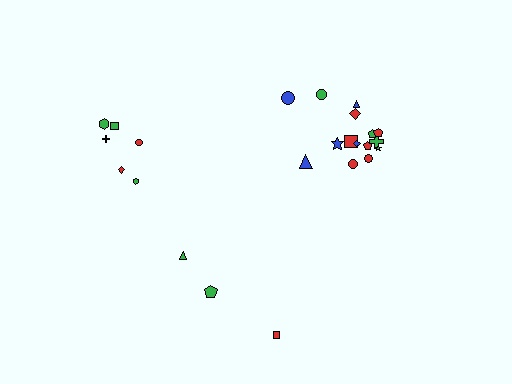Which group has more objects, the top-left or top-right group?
The top-right group.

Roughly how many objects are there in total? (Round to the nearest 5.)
Roughly 25 objects in total.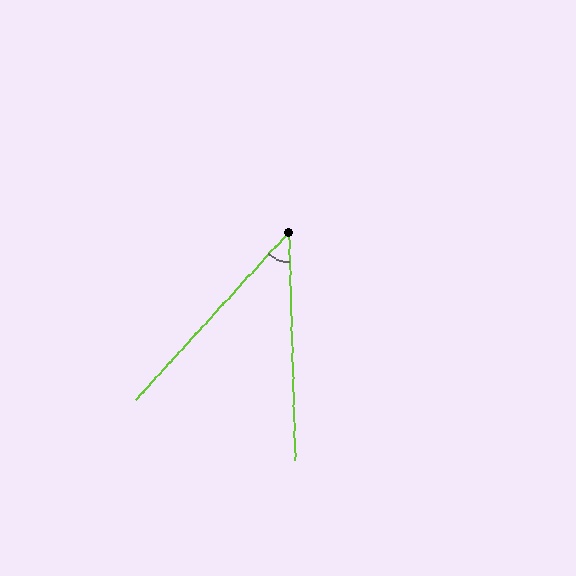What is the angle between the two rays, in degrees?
Approximately 44 degrees.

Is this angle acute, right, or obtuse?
It is acute.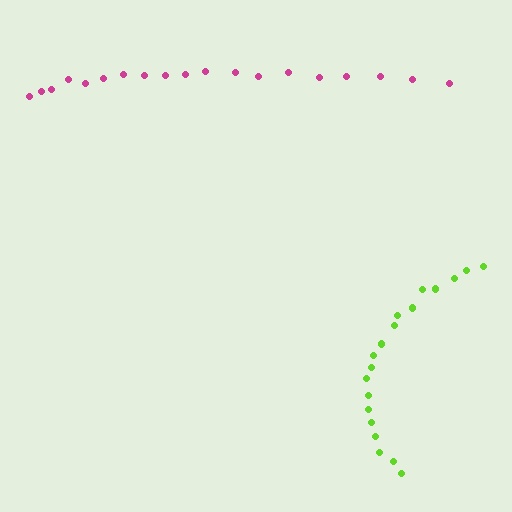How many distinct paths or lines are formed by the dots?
There are 2 distinct paths.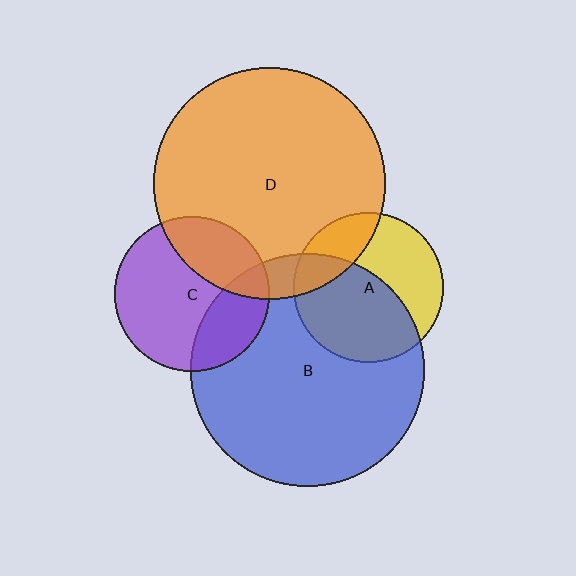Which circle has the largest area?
Circle B (blue).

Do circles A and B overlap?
Yes.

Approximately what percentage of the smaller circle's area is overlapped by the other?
Approximately 55%.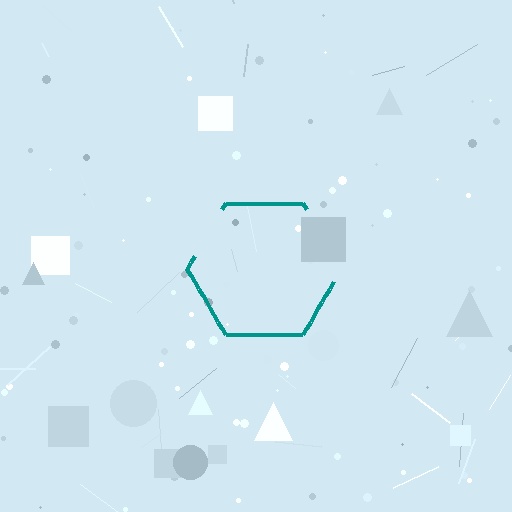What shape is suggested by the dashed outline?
The dashed outline suggests a hexagon.